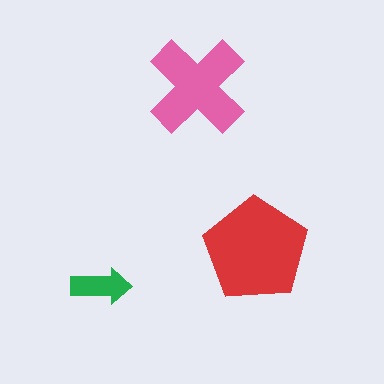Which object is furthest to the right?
The red pentagon is rightmost.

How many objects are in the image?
There are 3 objects in the image.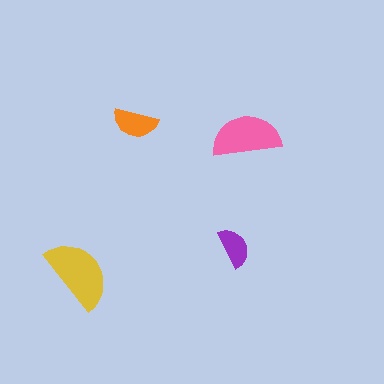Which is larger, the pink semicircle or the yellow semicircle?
The yellow one.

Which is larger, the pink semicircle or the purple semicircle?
The pink one.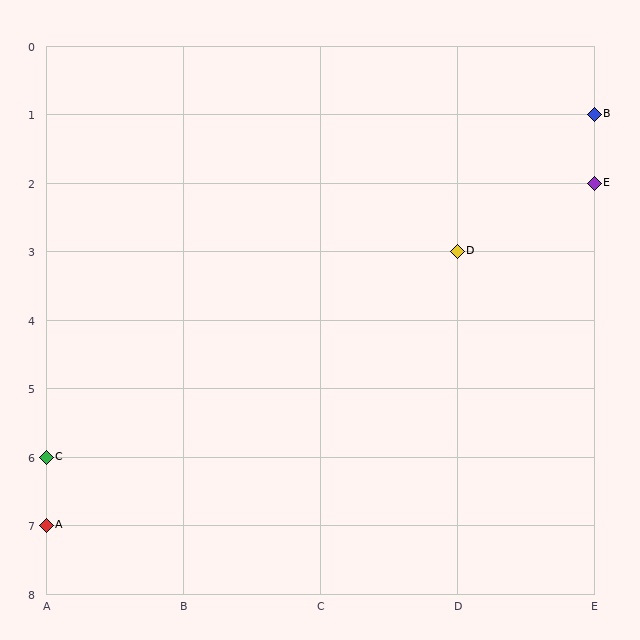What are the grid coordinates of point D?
Point D is at grid coordinates (D, 3).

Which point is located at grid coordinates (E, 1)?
Point B is at (E, 1).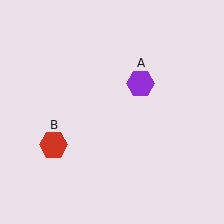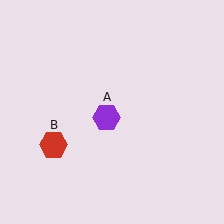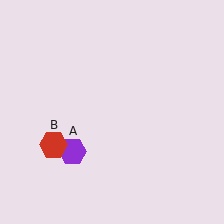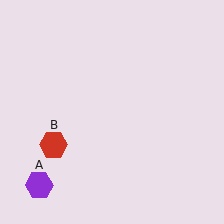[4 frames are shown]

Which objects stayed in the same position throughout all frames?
Red hexagon (object B) remained stationary.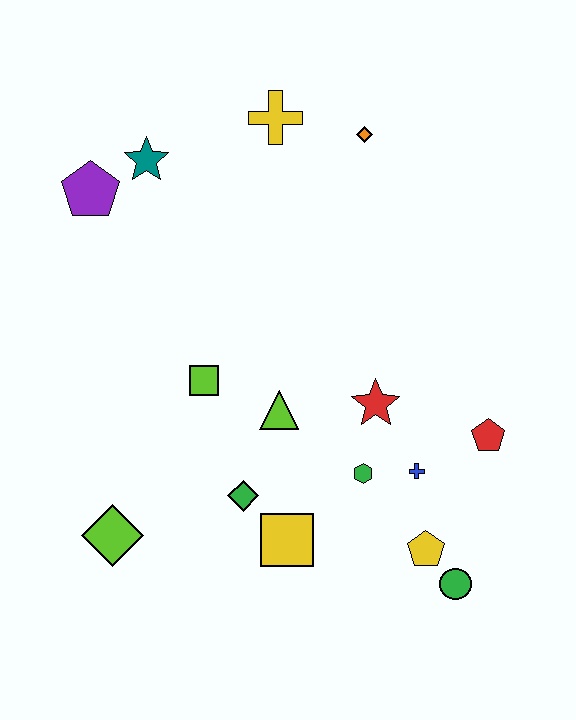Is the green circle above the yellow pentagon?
No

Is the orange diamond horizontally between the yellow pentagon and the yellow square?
Yes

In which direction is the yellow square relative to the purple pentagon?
The yellow square is below the purple pentagon.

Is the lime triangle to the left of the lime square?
No